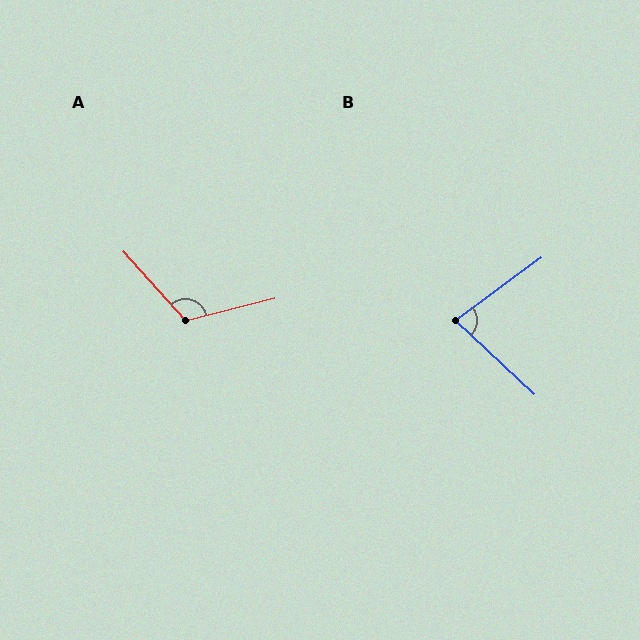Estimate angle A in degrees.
Approximately 118 degrees.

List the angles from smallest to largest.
B (79°), A (118°).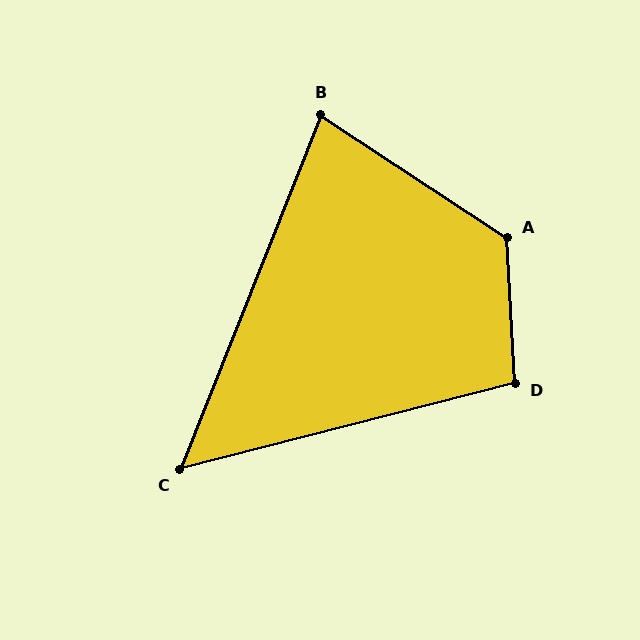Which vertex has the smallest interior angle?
C, at approximately 54 degrees.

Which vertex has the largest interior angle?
A, at approximately 126 degrees.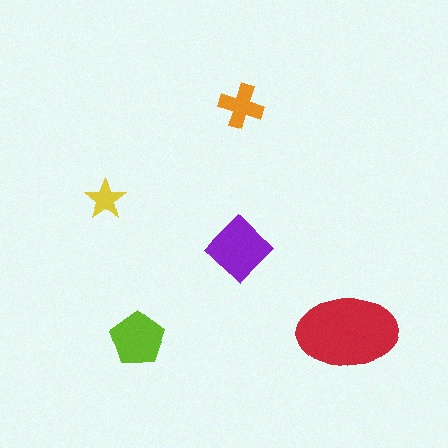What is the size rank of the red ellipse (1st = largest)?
1st.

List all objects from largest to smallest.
The red ellipse, the purple diamond, the lime pentagon, the orange cross, the yellow star.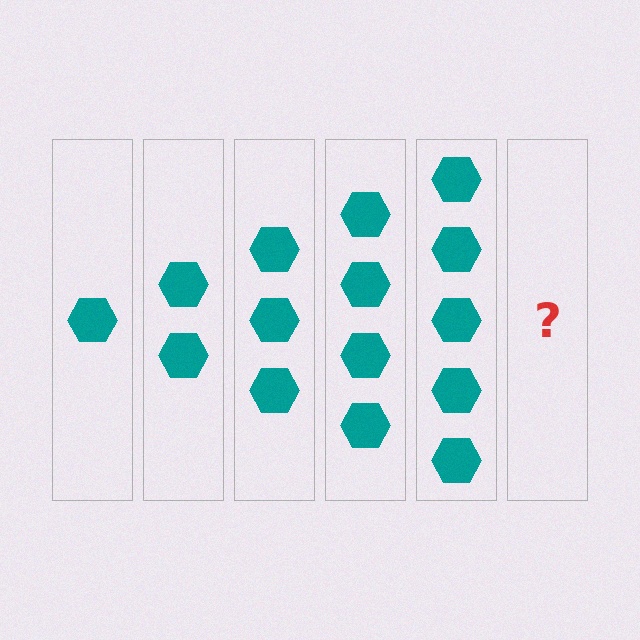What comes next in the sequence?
The next element should be 6 hexagons.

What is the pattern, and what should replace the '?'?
The pattern is that each step adds one more hexagon. The '?' should be 6 hexagons.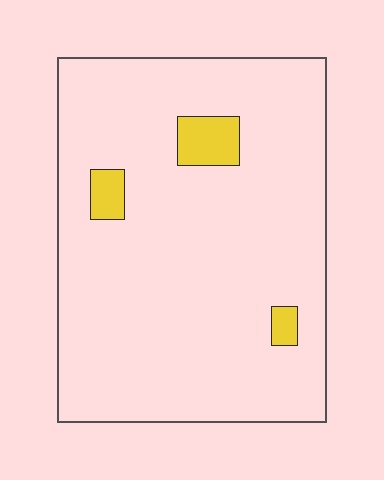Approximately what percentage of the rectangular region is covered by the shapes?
Approximately 5%.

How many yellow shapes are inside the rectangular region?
3.